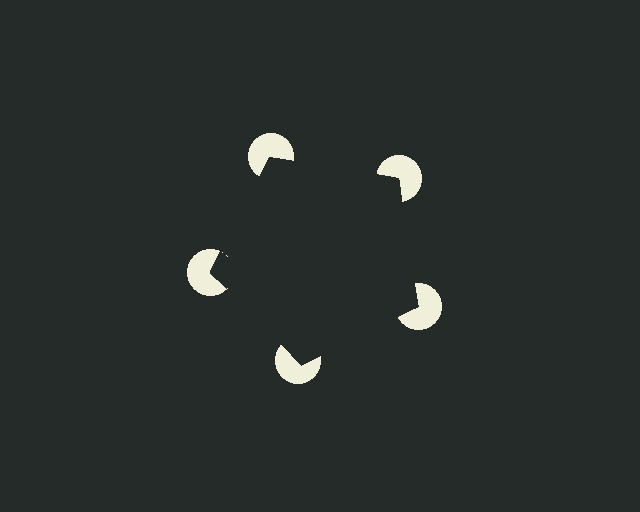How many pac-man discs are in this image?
There are 5 — one at each vertex of the illusory pentagon.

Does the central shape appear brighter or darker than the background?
It typically appears slightly darker than the background, even though no actual brightness change is drawn.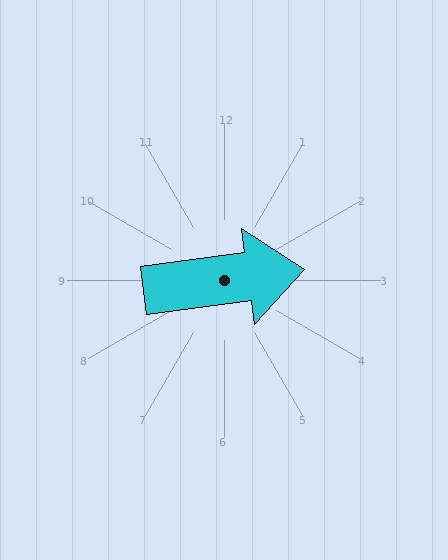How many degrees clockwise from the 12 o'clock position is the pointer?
Approximately 82 degrees.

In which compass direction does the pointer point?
East.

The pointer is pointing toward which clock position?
Roughly 3 o'clock.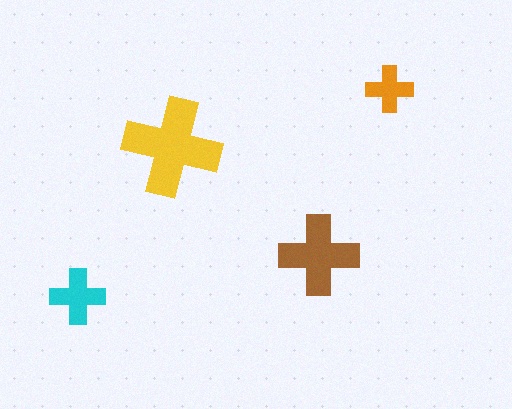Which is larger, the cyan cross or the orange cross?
The cyan one.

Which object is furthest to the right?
The orange cross is rightmost.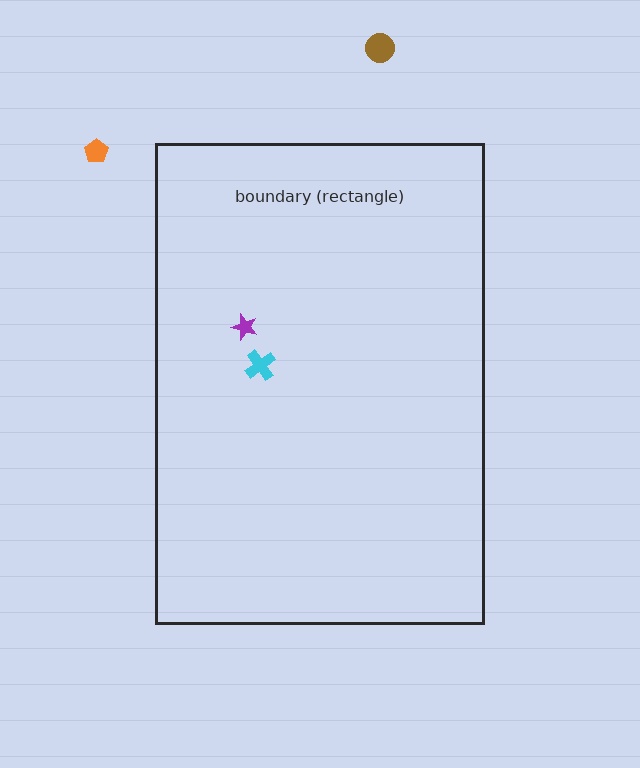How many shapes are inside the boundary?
2 inside, 2 outside.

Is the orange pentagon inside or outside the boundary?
Outside.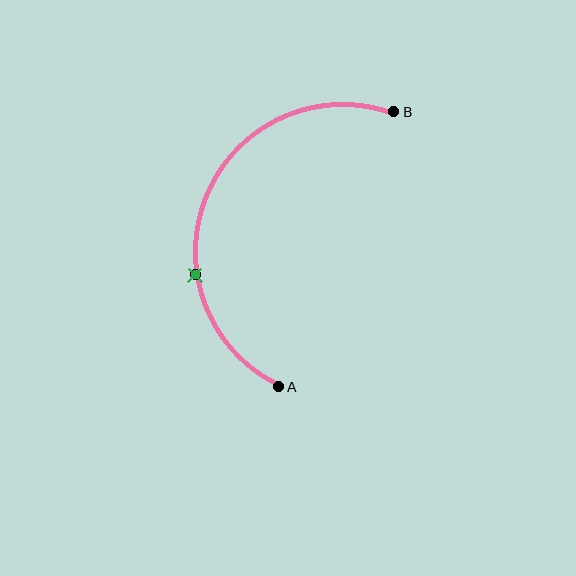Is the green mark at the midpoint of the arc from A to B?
No. The green mark lies on the arc but is closer to endpoint A. The arc midpoint would be at the point on the curve equidistant along the arc from both A and B.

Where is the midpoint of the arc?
The arc midpoint is the point on the curve farthest from the straight line joining A and B. It sits to the left of that line.